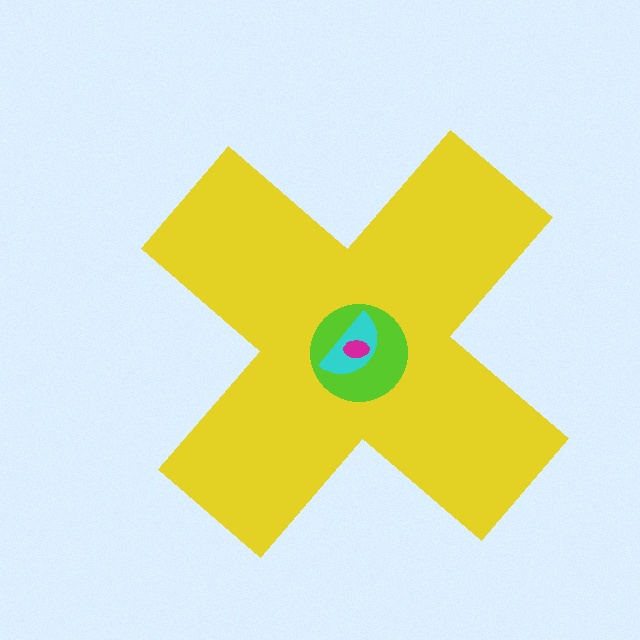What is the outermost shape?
The yellow cross.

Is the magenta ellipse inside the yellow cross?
Yes.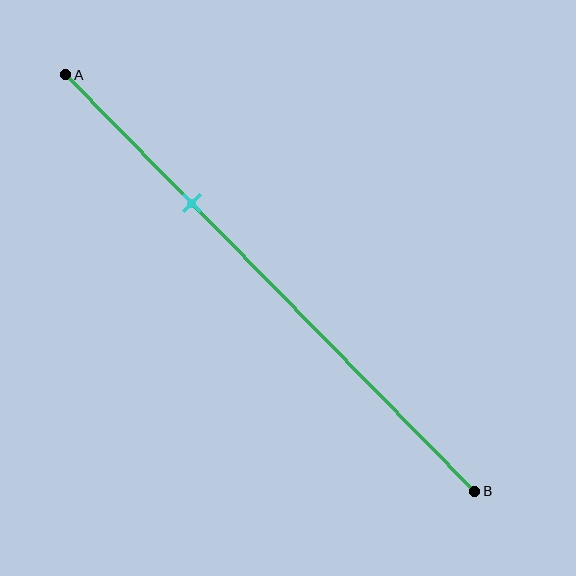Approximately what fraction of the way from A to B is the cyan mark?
The cyan mark is approximately 30% of the way from A to B.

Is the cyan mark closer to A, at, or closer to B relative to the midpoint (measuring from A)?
The cyan mark is closer to point A than the midpoint of segment AB.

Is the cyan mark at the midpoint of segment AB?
No, the mark is at about 30% from A, not at the 50% midpoint.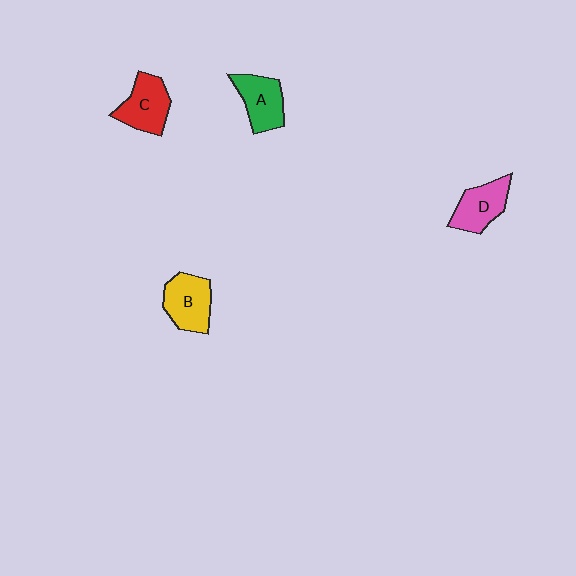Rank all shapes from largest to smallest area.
From largest to smallest: B (yellow), C (red), A (green), D (pink).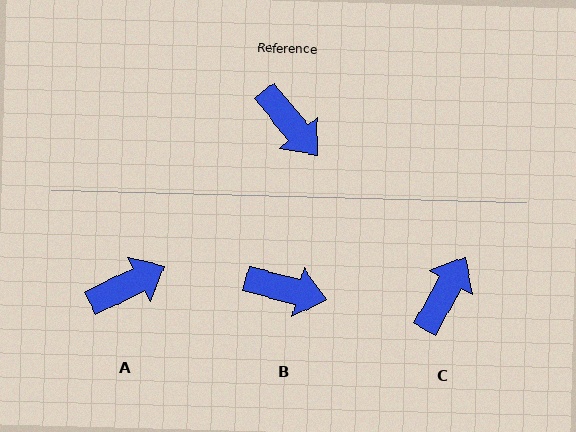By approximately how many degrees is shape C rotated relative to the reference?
Approximately 111 degrees counter-clockwise.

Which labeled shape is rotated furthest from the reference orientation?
C, about 111 degrees away.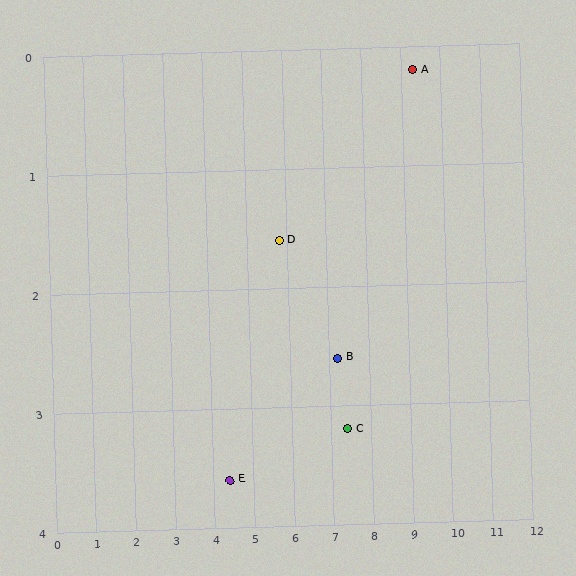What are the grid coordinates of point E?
Point E is at approximately (4.4, 3.6).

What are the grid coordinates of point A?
Point A is at approximately (9.3, 0.2).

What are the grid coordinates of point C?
Point C is at approximately (7.4, 3.2).